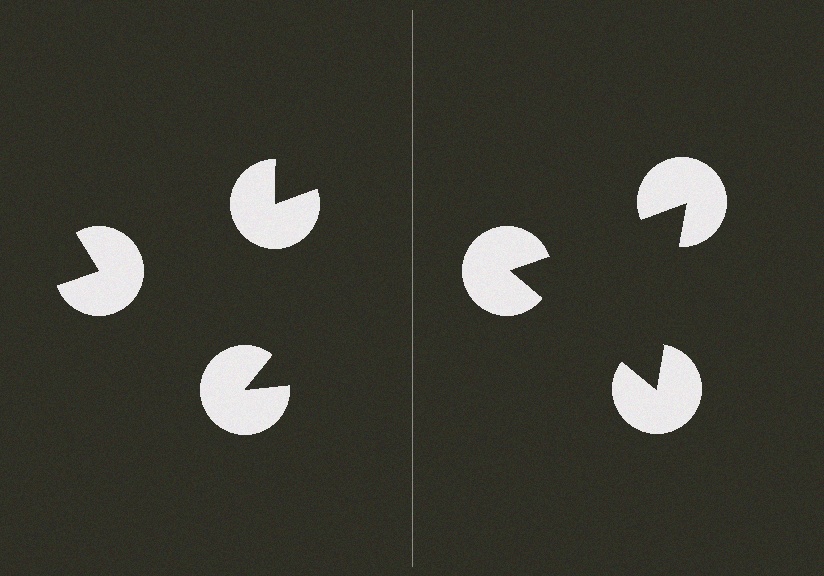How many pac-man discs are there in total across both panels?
6 — 3 on each side.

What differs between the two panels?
The pac-man discs are positioned identically on both sides; only the wedge orientations differ. On the right they align to a triangle; on the left they are misaligned.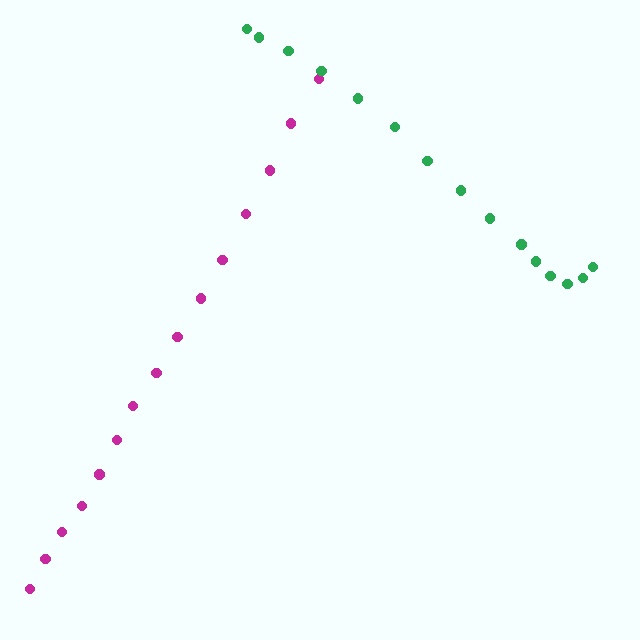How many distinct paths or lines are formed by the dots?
There are 2 distinct paths.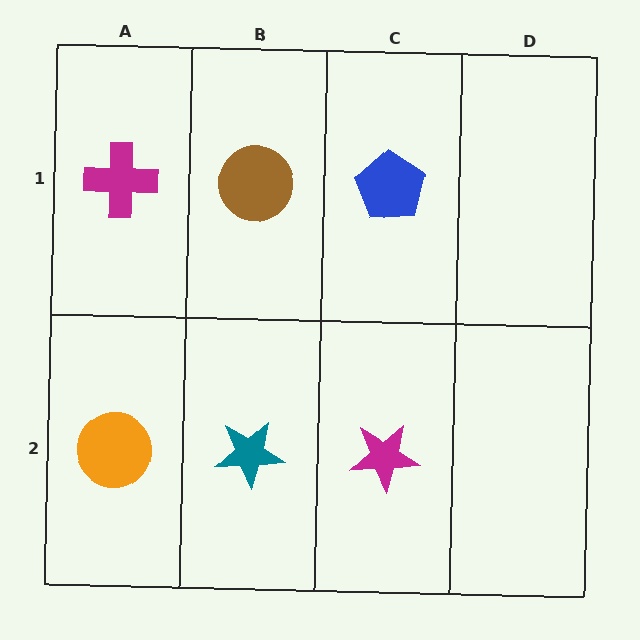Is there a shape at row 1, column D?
No, that cell is empty.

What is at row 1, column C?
A blue pentagon.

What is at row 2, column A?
An orange circle.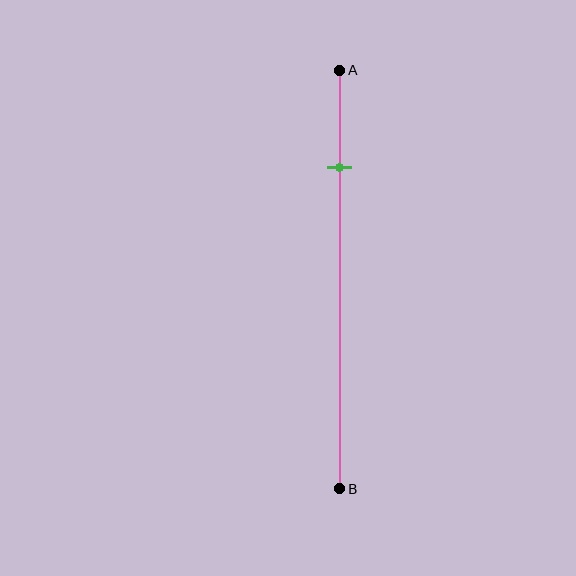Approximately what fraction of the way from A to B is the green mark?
The green mark is approximately 25% of the way from A to B.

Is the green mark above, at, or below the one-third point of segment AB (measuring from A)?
The green mark is above the one-third point of segment AB.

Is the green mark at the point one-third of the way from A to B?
No, the mark is at about 25% from A, not at the 33% one-third point.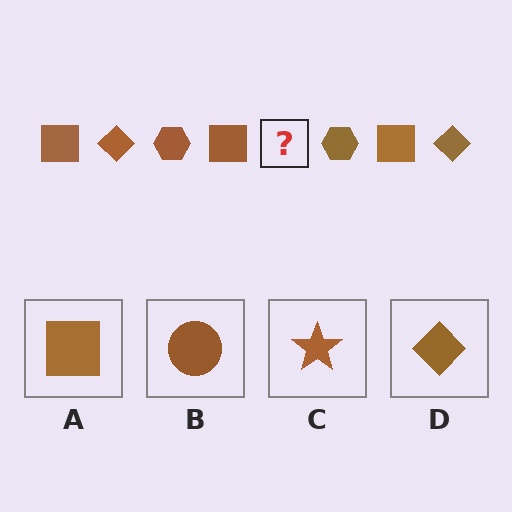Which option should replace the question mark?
Option D.